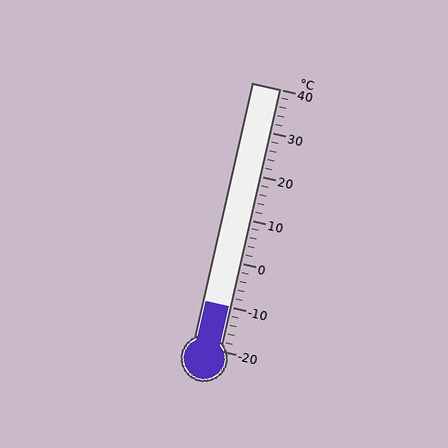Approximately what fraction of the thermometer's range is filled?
The thermometer is filled to approximately 15% of its range.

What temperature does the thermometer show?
The thermometer shows approximately -10°C.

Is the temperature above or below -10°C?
The temperature is at -10°C.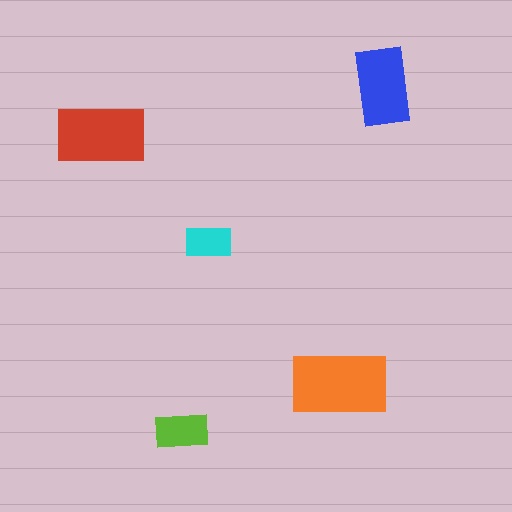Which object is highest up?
The blue rectangle is topmost.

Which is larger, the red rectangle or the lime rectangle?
The red one.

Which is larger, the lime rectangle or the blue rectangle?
The blue one.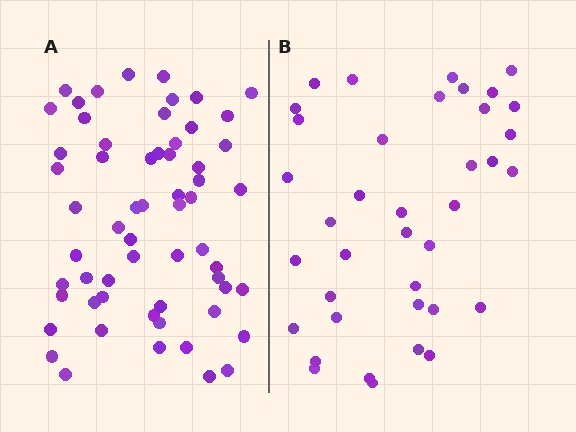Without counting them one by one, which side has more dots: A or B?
Region A (the left region) has more dots.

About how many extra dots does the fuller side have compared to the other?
Region A has approximately 20 more dots than region B.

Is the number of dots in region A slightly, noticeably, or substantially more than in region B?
Region A has substantially more. The ratio is roughly 1.6 to 1.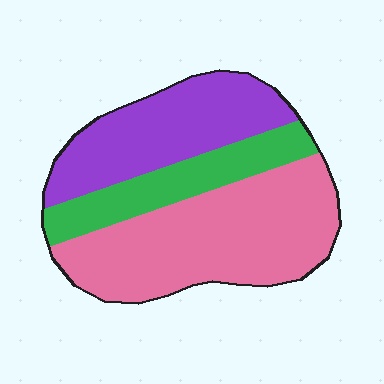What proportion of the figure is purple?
Purple takes up about one third (1/3) of the figure.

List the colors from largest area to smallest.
From largest to smallest: pink, purple, green.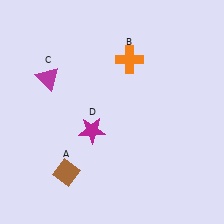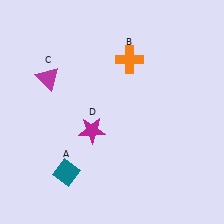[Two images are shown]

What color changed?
The diamond (A) changed from brown in Image 1 to teal in Image 2.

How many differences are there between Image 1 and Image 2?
There is 1 difference between the two images.